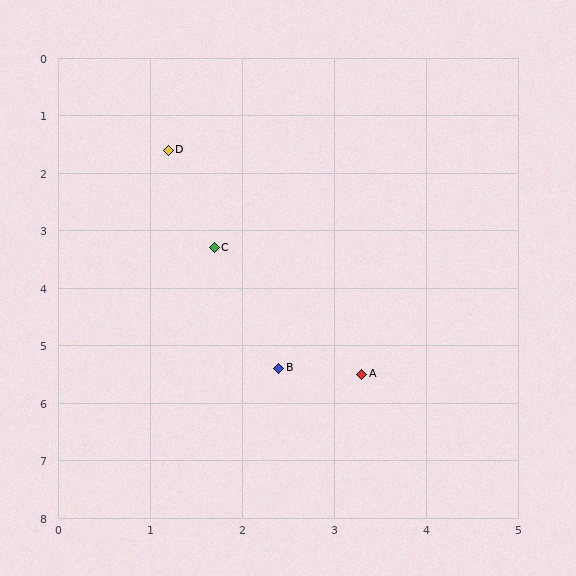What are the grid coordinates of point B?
Point B is at approximately (2.4, 5.4).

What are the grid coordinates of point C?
Point C is at approximately (1.7, 3.3).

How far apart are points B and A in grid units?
Points B and A are about 0.9 grid units apart.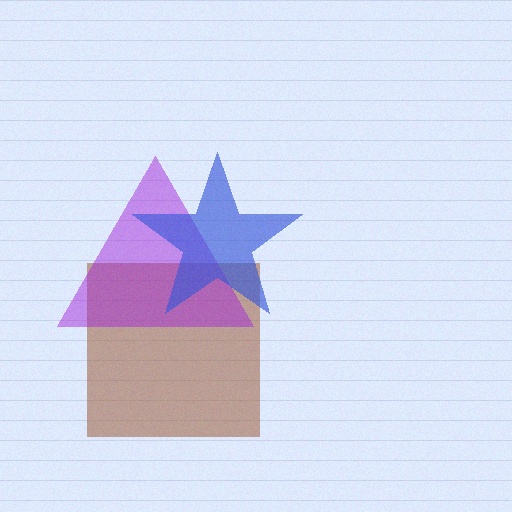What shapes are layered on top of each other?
The layered shapes are: a brown square, a purple triangle, a blue star.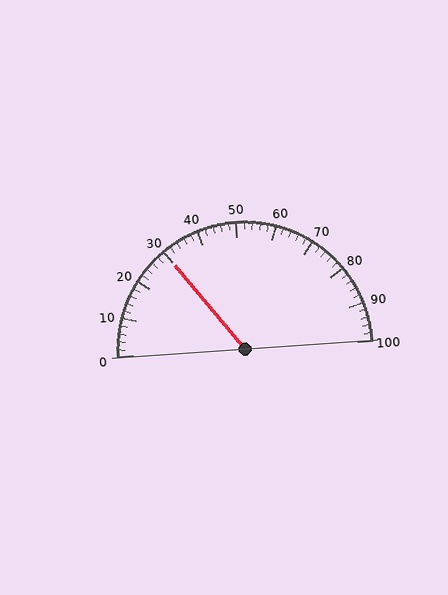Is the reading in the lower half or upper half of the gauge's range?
The reading is in the lower half of the range (0 to 100).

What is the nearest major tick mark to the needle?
The nearest major tick mark is 30.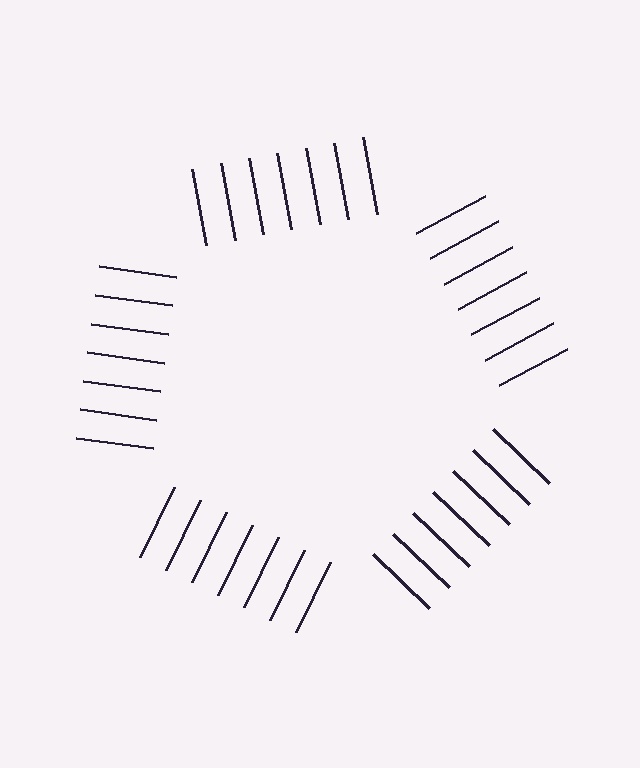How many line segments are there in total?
35 — 7 along each of the 5 edges.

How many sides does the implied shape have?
5 sides — the line-ends trace a pentagon.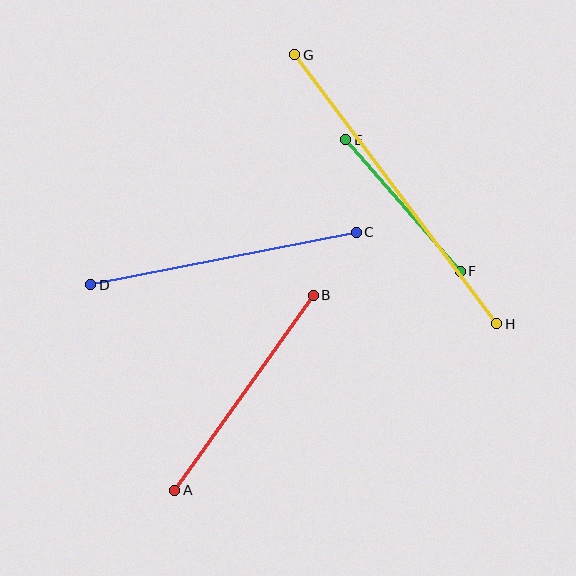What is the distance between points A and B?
The distance is approximately 239 pixels.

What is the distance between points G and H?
The distance is approximately 336 pixels.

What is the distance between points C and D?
The distance is approximately 270 pixels.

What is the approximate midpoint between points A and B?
The midpoint is at approximately (244, 393) pixels.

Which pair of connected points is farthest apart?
Points G and H are farthest apart.